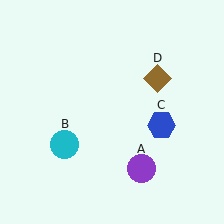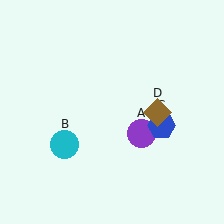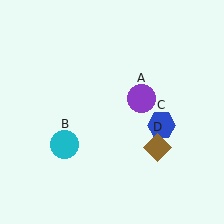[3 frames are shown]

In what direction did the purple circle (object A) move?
The purple circle (object A) moved up.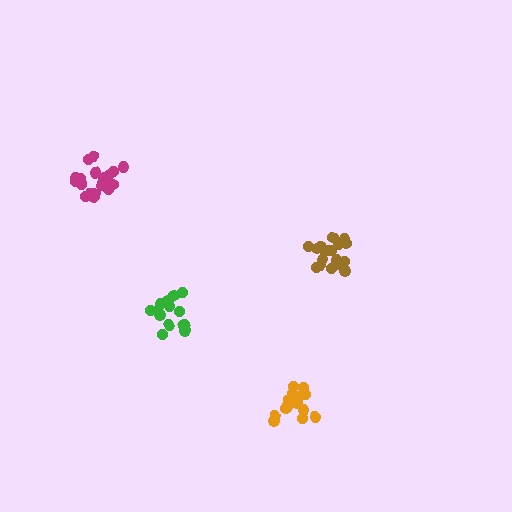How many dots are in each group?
Group 1: 14 dots, Group 2: 19 dots, Group 3: 18 dots, Group 4: 17 dots (68 total).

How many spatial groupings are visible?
There are 4 spatial groupings.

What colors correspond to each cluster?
The clusters are colored: green, magenta, brown, orange.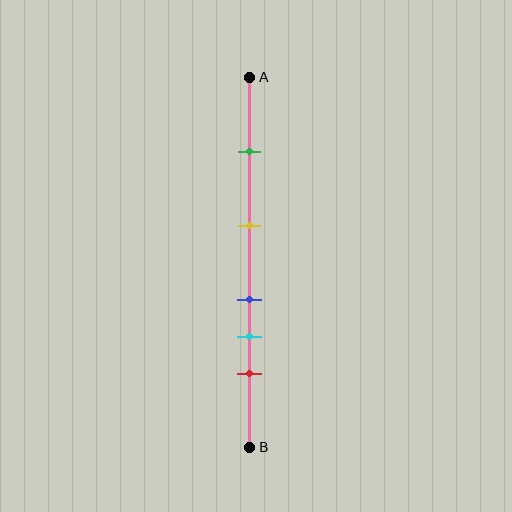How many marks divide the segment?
There are 5 marks dividing the segment.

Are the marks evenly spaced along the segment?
No, the marks are not evenly spaced.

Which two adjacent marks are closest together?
The blue and cyan marks are the closest adjacent pair.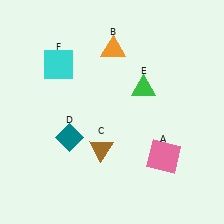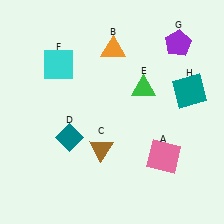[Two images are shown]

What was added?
A purple pentagon (G), a teal square (H) were added in Image 2.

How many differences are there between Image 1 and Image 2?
There are 2 differences between the two images.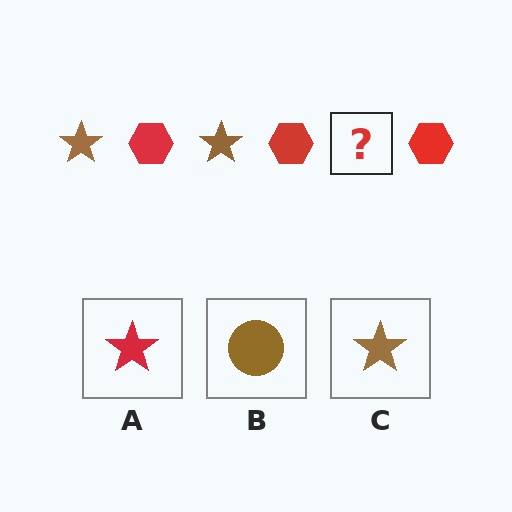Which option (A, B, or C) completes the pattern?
C.